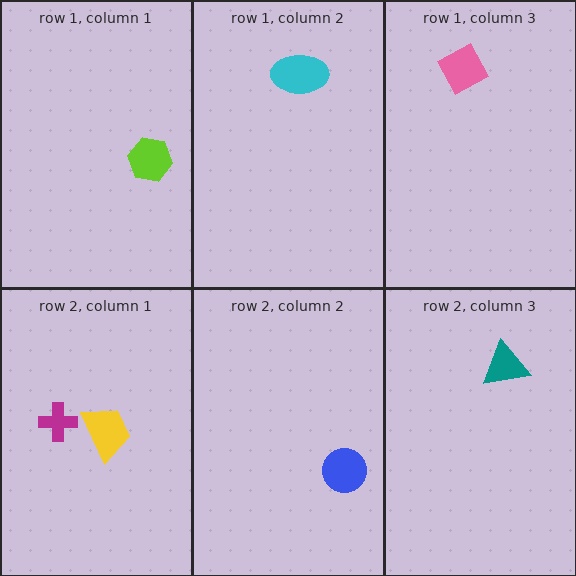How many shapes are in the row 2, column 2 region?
1.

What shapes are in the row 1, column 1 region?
The lime hexagon.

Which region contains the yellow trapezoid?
The row 2, column 1 region.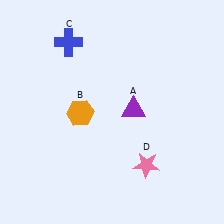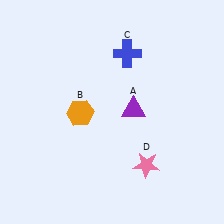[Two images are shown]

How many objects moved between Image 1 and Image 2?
1 object moved between the two images.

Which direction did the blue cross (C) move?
The blue cross (C) moved right.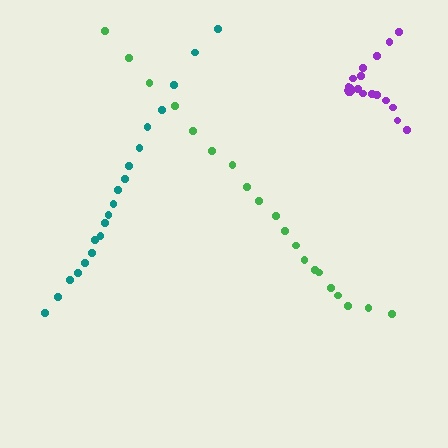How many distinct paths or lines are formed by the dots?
There are 3 distinct paths.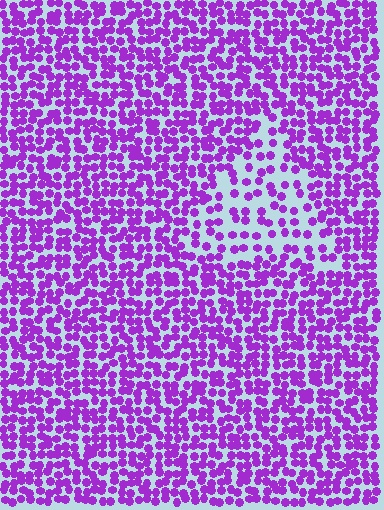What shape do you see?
I see a triangle.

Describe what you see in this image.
The image contains small purple elements arranged at two different densities. A triangle-shaped region is visible where the elements are less densely packed than the surrounding area.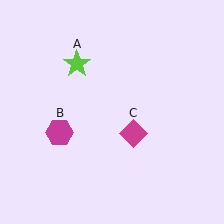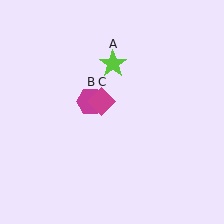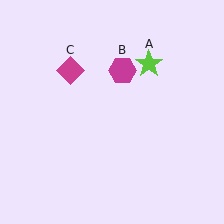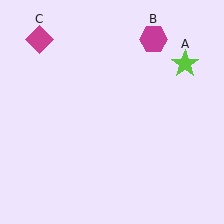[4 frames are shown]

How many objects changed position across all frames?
3 objects changed position: lime star (object A), magenta hexagon (object B), magenta diamond (object C).